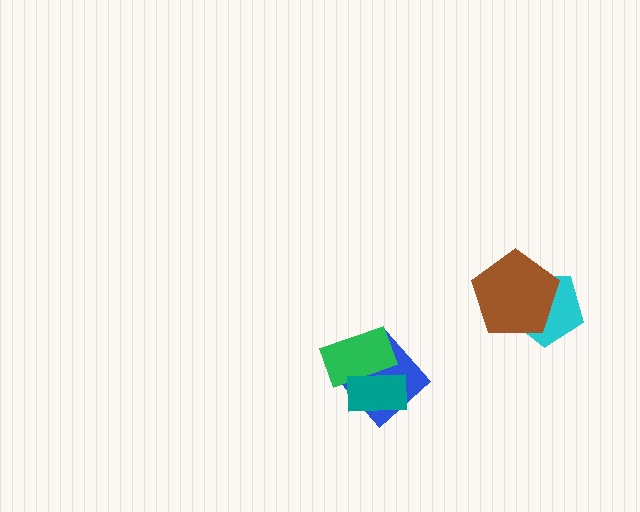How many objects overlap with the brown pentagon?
1 object overlaps with the brown pentagon.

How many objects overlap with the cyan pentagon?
1 object overlaps with the cyan pentagon.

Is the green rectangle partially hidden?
Yes, it is partially covered by another shape.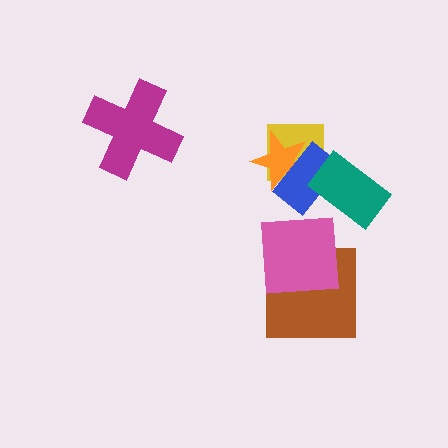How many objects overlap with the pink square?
1 object overlaps with the pink square.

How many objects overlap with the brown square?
1 object overlaps with the brown square.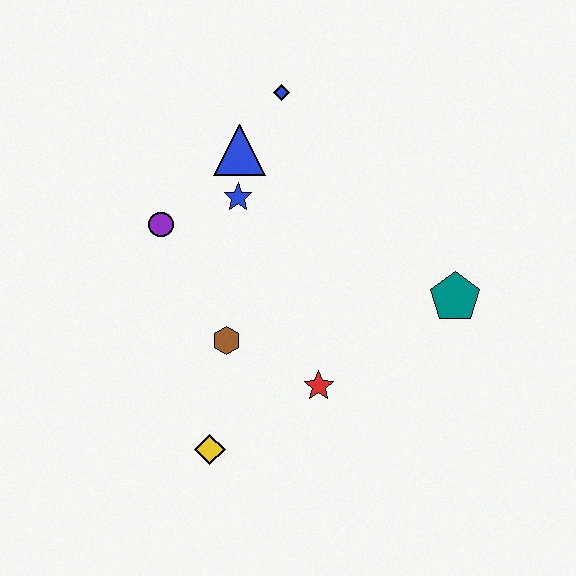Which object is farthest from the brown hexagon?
The blue diamond is farthest from the brown hexagon.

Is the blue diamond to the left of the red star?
Yes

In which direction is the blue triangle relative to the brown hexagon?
The blue triangle is above the brown hexagon.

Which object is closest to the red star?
The brown hexagon is closest to the red star.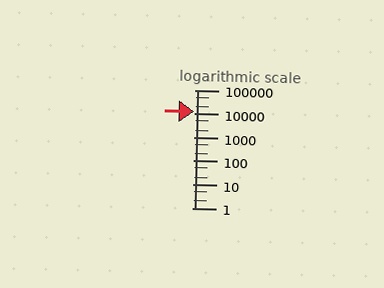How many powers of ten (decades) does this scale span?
The scale spans 5 decades, from 1 to 100000.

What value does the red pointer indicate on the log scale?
The pointer indicates approximately 12000.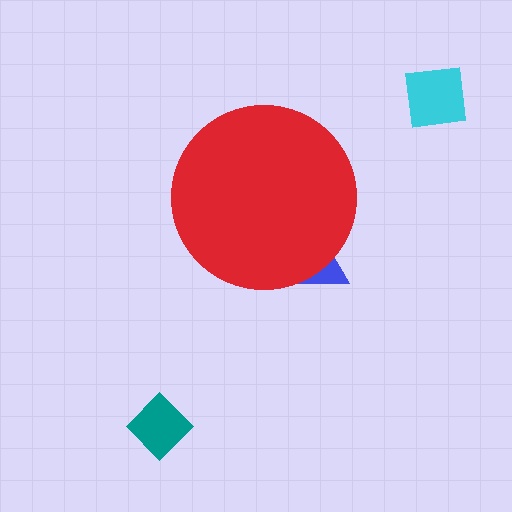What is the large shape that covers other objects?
A red circle.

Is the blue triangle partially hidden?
Yes, the blue triangle is partially hidden behind the red circle.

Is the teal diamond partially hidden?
No, the teal diamond is fully visible.